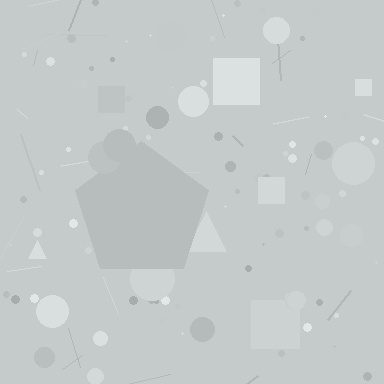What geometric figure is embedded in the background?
A pentagon is embedded in the background.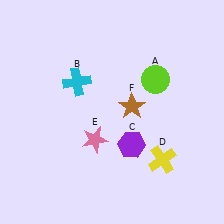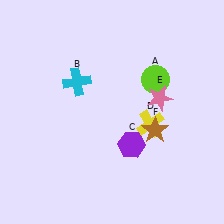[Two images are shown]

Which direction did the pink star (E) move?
The pink star (E) moved right.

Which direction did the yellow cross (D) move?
The yellow cross (D) moved up.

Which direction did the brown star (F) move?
The brown star (F) moved down.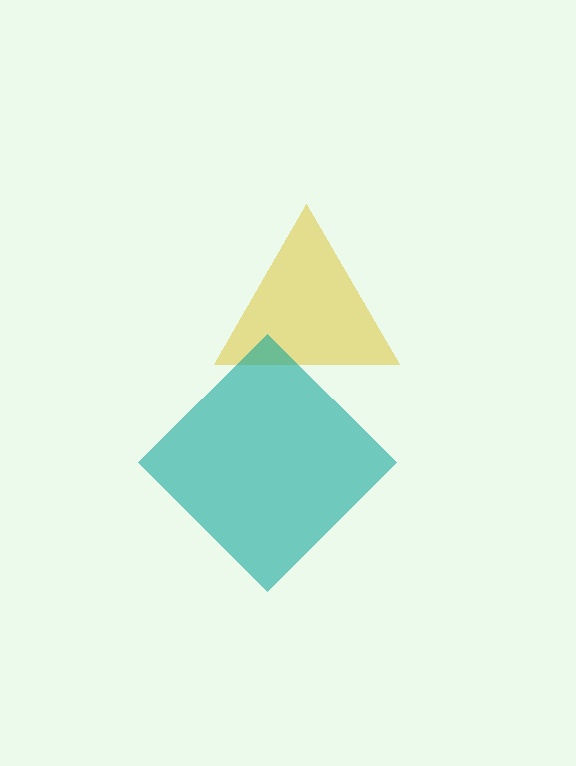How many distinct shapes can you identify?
There are 2 distinct shapes: a yellow triangle, a teal diamond.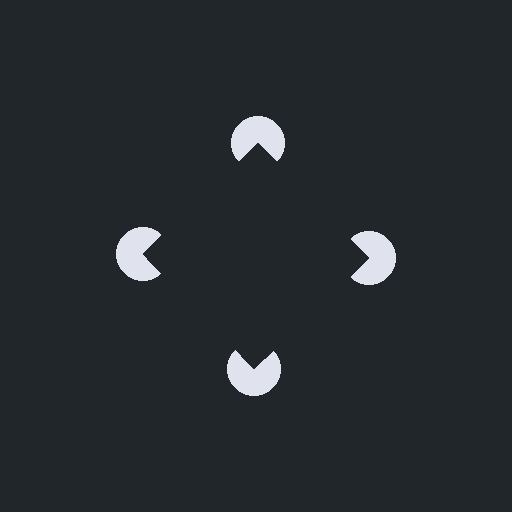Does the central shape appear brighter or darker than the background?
It typically appears slightly darker than the background, even though no actual brightness change is drawn.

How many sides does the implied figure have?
4 sides.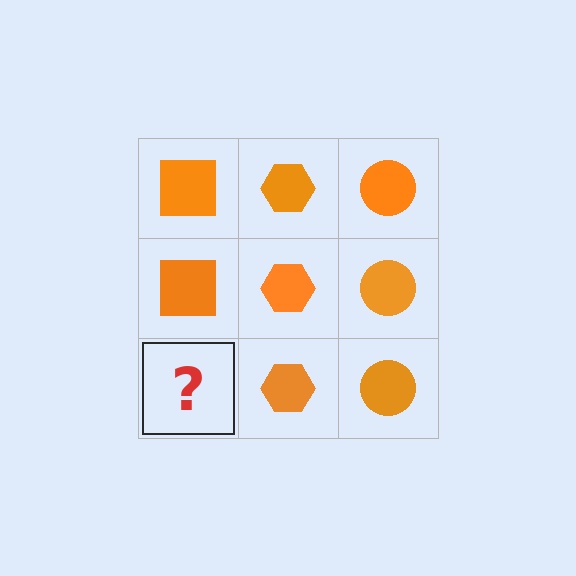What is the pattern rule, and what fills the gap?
The rule is that each column has a consistent shape. The gap should be filled with an orange square.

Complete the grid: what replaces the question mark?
The question mark should be replaced with an orange square.